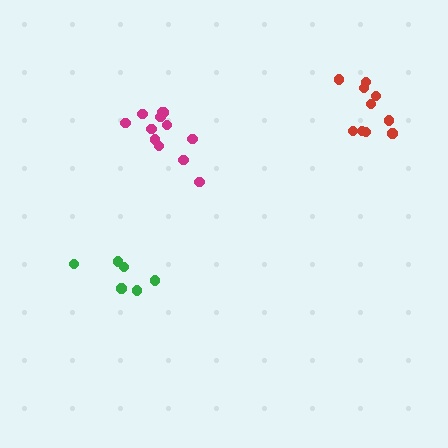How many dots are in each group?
Group 1: 10 dots, Group 2: 12 dots, Group 3: 6 dots (28 total).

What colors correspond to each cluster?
The clusters are colored: red, magenta, green.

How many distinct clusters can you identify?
There are 3 distinct clusters.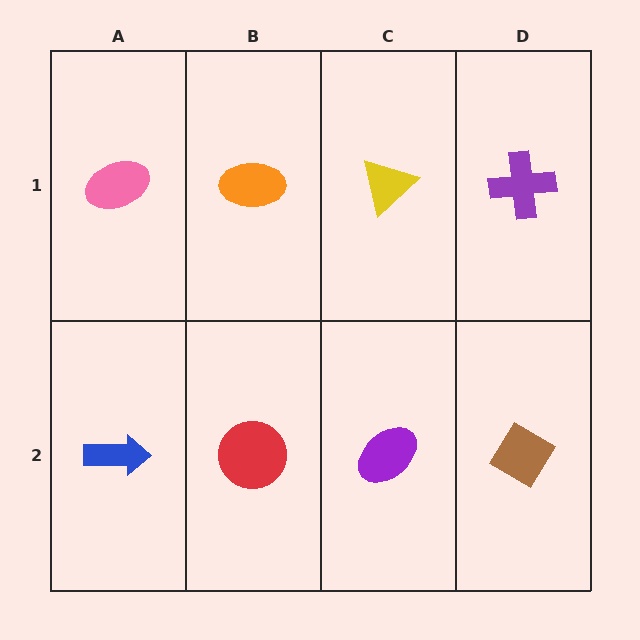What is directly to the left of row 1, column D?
A yellow triangle.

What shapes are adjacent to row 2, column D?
A purple cross (row 1, column D), a purple ellipse (row 2, column C).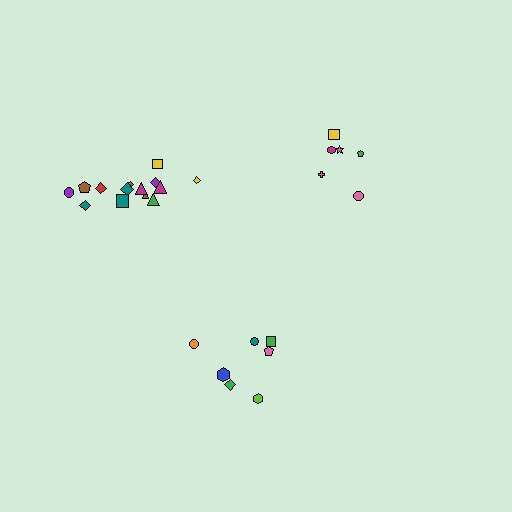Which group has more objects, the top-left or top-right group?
The top-left group.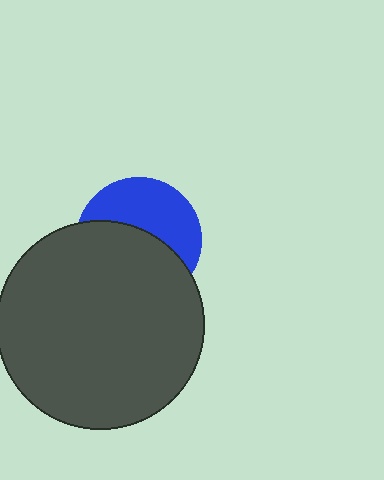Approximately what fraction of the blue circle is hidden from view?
Roughly 55% of the blue circle is hidden behind the dark gray circle.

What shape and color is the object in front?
The object in front is a dark gray circle.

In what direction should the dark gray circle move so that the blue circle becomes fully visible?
The dark gray circle should move down. That is the shortest direction to clear the overlap and leave the blue circle fully visible.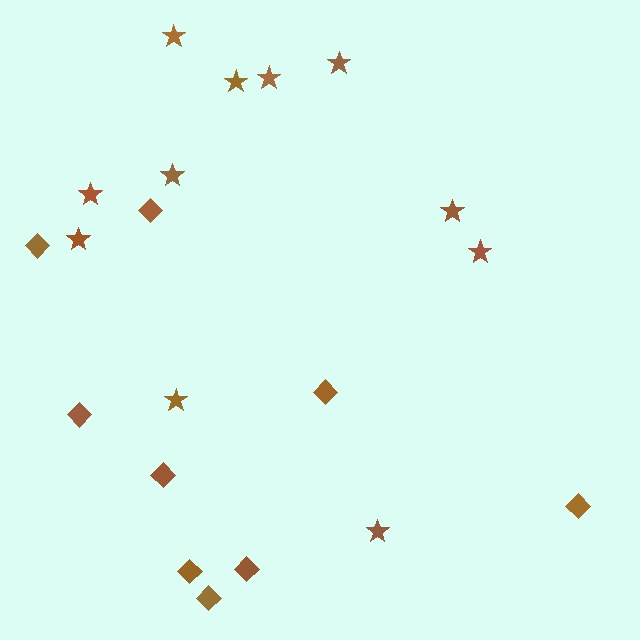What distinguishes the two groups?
There are 2 groups: one group of diamonds (9) and one group of stars (11).